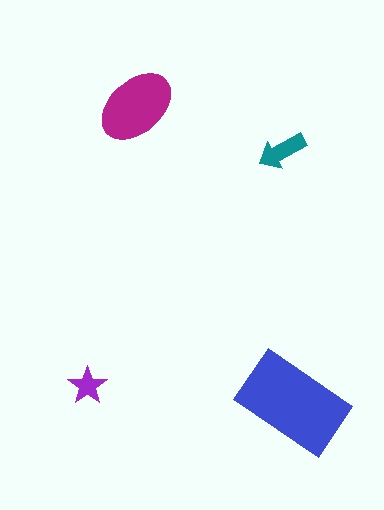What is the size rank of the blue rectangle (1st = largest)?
1st.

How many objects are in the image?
There are 4 objects in the image.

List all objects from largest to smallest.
The blue rectangle, the magenta ellipse, the teal arrow, the purple star.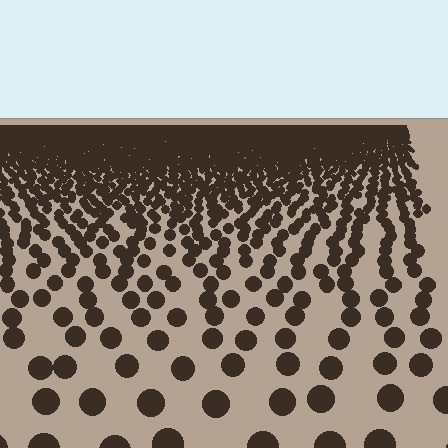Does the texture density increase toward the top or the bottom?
Density increases toward the top.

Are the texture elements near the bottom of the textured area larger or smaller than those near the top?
Larger. Near the bottom, elements are closer to the viewer and appear at a bigger on-screen size.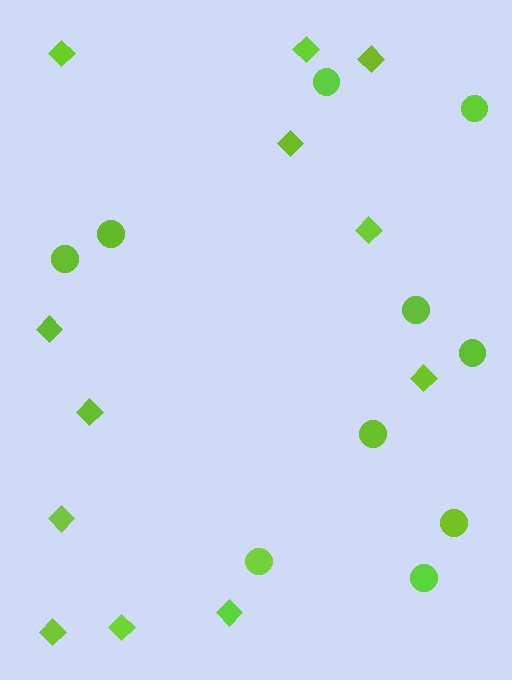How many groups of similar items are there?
There are 2 groups: one group of circles (10) and one group of diamonds (12).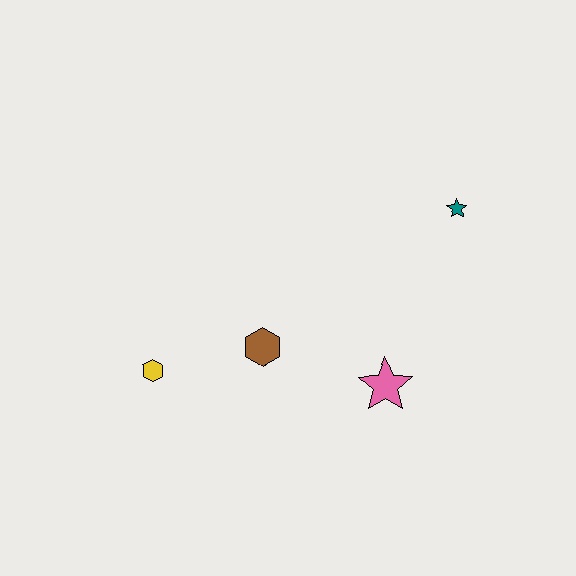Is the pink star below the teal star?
Yes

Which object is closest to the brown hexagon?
The yellow hexagon is closest to the brown hexagon.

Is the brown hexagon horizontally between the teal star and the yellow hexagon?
Yes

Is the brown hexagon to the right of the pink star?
No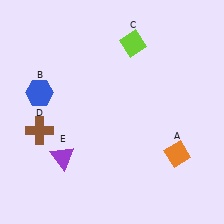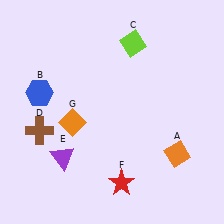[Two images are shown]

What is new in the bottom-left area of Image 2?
An orange diamond (G) was added in the bottom-left area of Image 2.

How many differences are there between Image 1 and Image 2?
There are 2 differences between the two images.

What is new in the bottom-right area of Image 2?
A red star (F) was added in the bottom-right area of Image 2.